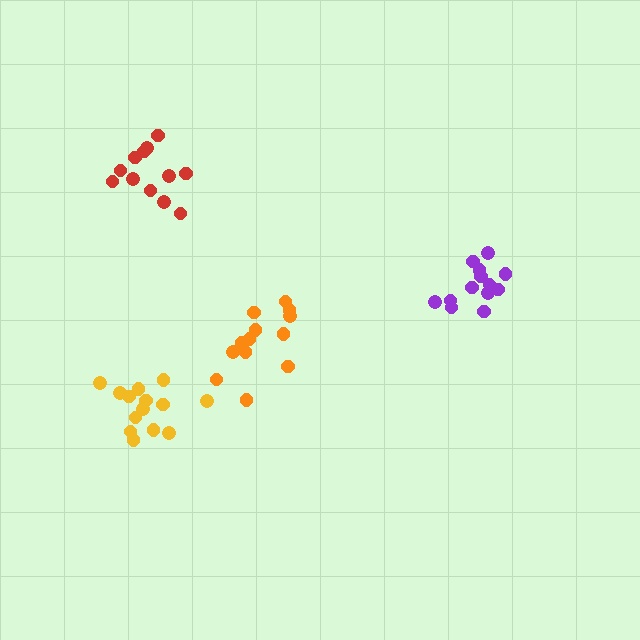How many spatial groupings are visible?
There are 4 spatial groupings.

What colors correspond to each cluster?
The clusters are colored: purple, red, yellow, orange.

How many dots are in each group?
Group 1: 13 dots, Group 2: 12 dots, Group 3: 14 dots, Group 4: 13 dots (52 total).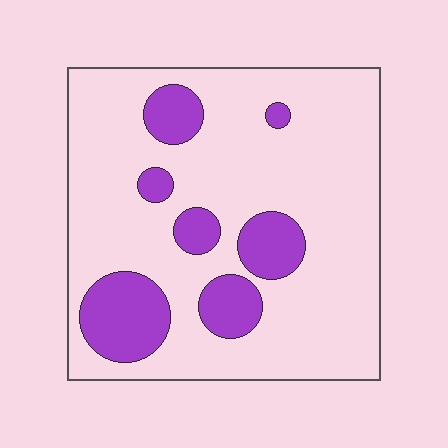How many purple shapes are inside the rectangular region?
7.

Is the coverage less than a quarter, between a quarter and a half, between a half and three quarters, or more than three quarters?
Less than a quarter.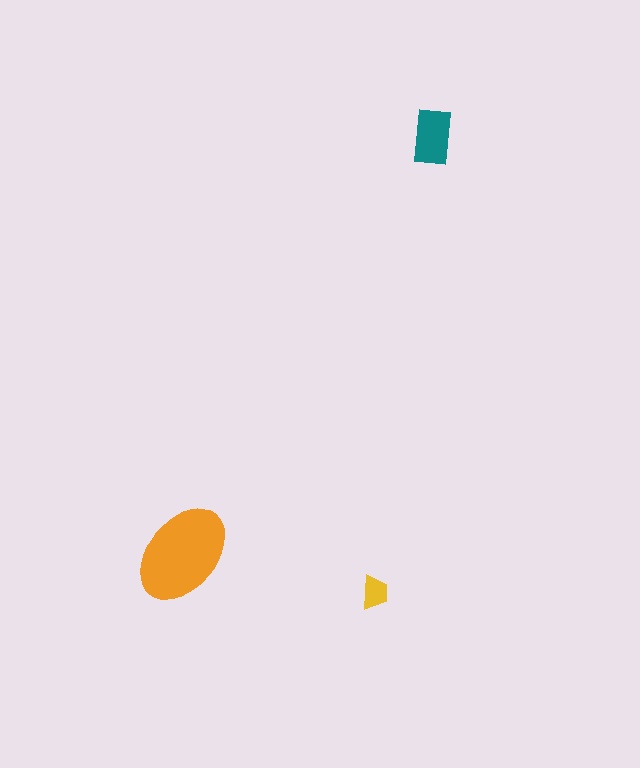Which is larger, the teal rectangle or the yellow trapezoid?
The teal rectangle.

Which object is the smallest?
The yellow trapezoid.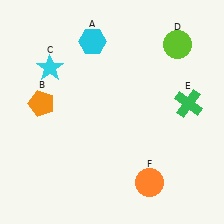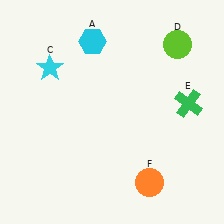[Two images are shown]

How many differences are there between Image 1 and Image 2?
There is 1 difference between the two images.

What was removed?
The orange pentagon (B) was removed in Image 2.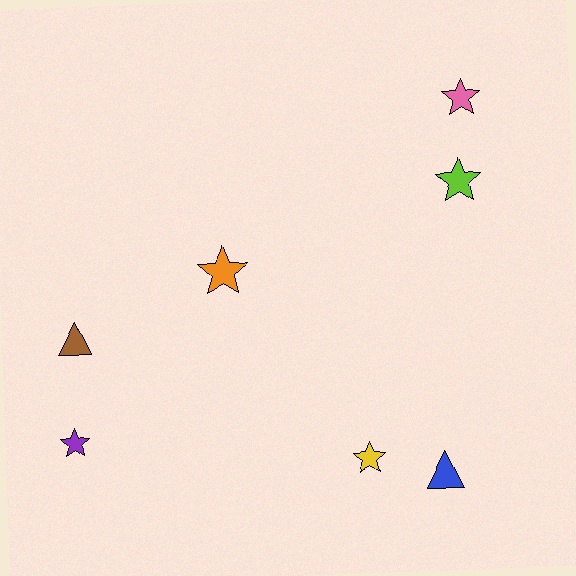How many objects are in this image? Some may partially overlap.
There are 7 objects.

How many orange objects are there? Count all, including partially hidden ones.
There is 1 orange object.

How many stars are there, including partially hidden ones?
There are 5 stars.